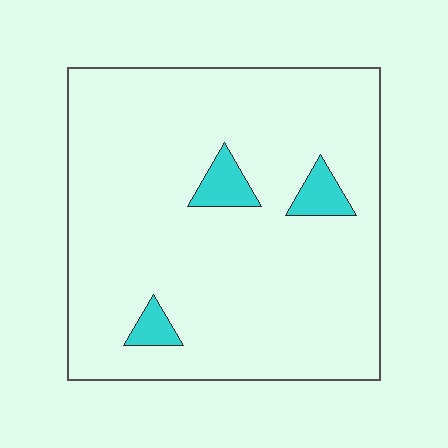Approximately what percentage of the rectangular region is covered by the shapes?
Approximately 5%.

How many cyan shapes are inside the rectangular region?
3.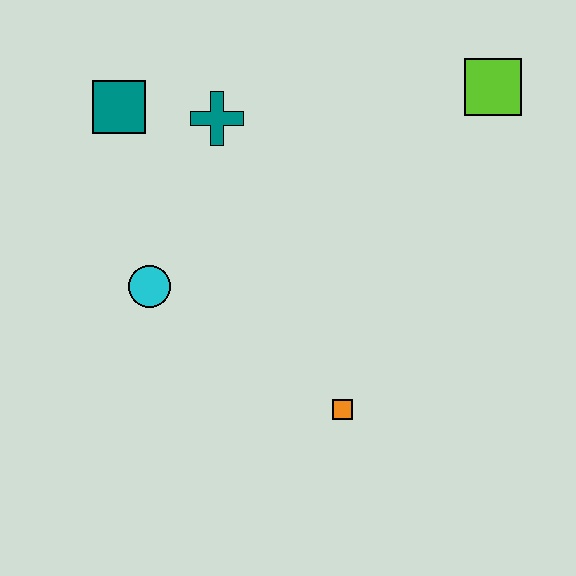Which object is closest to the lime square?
The teal cross is closest to the lime square.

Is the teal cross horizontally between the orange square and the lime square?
No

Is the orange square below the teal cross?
Yes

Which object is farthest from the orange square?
The teal square is farthest from the orange square.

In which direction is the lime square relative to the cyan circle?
The lime square is to the right of the cyan circle.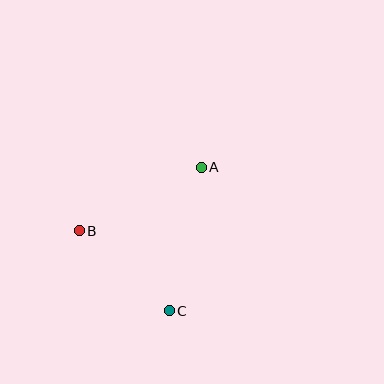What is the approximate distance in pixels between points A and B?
The distance between A and B is approximately 137 pixels.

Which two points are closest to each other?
Points B and C are closest to each other.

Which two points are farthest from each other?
Points A and C are farthest from each other.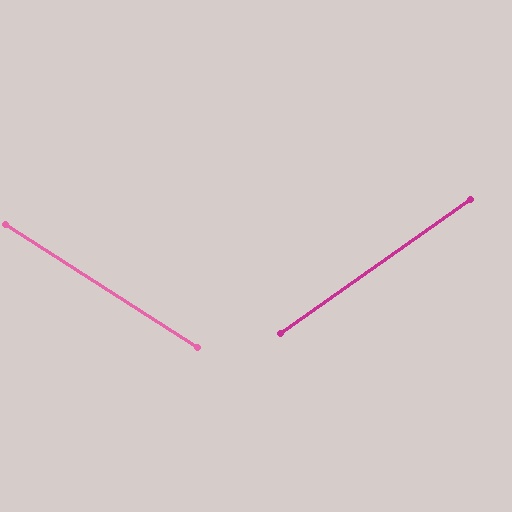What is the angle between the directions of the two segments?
Approximately 68 degrees.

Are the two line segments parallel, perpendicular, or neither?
Neither parallel nor perpendicular — they differ by about 68°.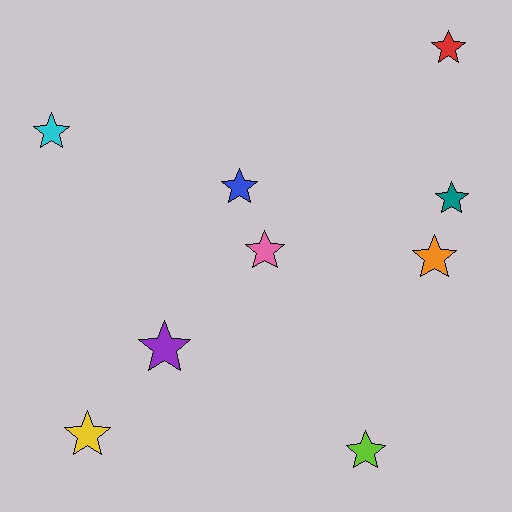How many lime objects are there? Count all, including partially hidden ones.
There is 1 lime object.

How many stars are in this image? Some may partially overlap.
There are 9 stars.